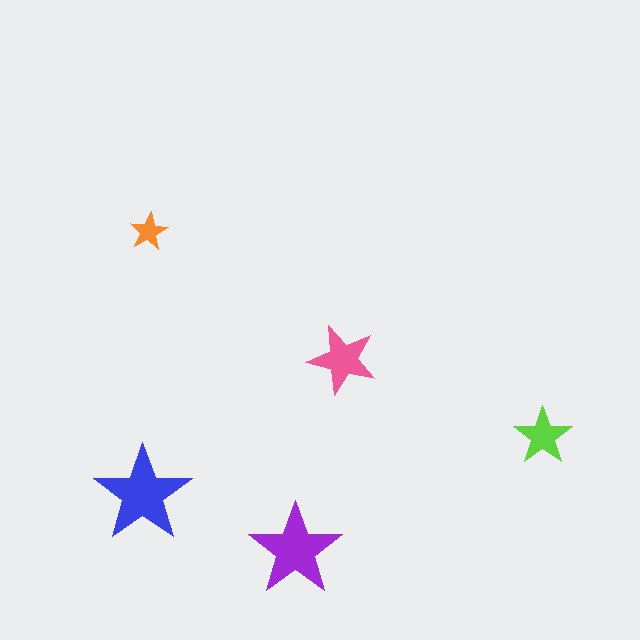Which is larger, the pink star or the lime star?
The pink one.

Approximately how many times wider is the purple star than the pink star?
About 1.5 times wider.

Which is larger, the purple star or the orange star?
The purple one.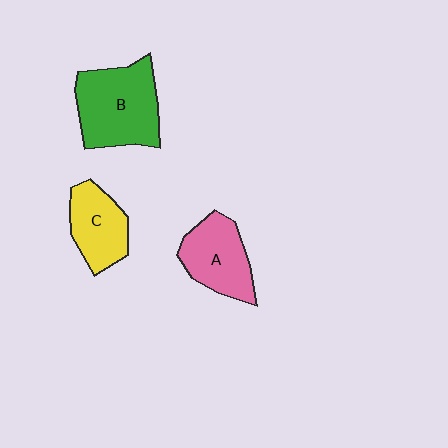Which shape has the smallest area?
Shape C (yellow).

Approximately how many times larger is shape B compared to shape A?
Approximately 1.4 times.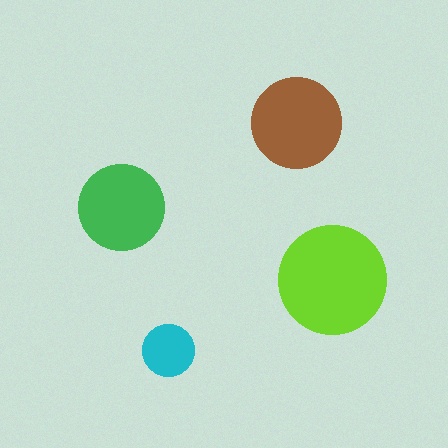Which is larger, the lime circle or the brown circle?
The lime one.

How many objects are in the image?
There are 4 objects in the image.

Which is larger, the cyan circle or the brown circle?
The brown one.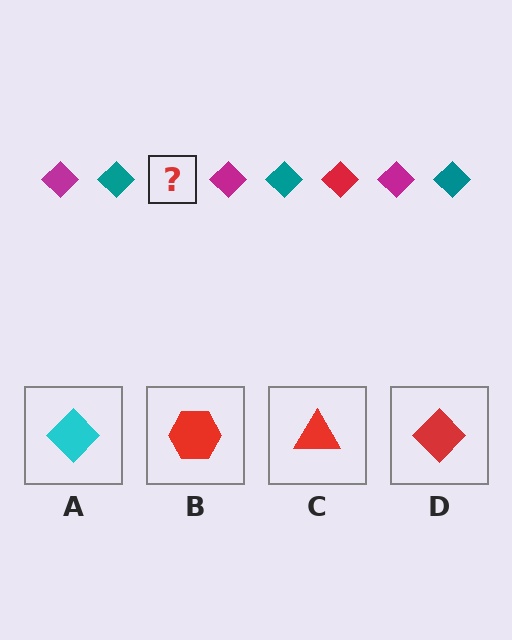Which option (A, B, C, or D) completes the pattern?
D.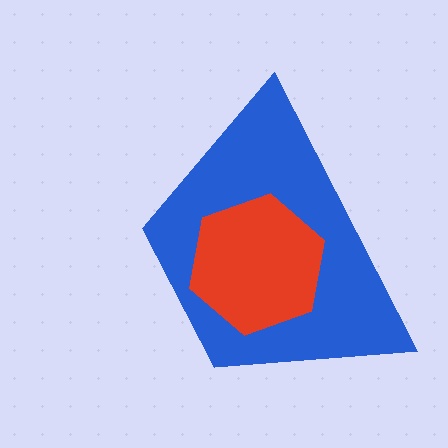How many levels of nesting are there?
2.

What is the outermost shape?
The blue trapezoid.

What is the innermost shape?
The red hexagon.